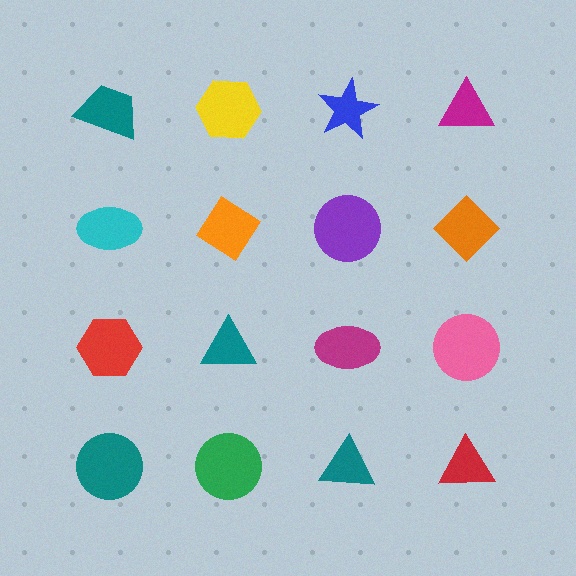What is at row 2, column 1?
A cyan ellipse.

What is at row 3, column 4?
A pink circle.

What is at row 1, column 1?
A teal trapezoid.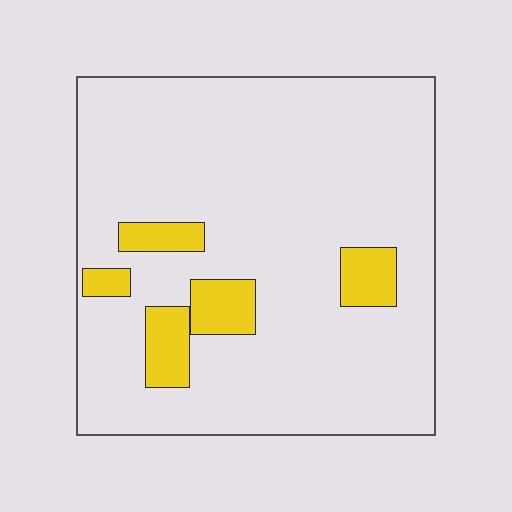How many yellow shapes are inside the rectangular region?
5.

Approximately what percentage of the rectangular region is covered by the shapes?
Approximately 10%.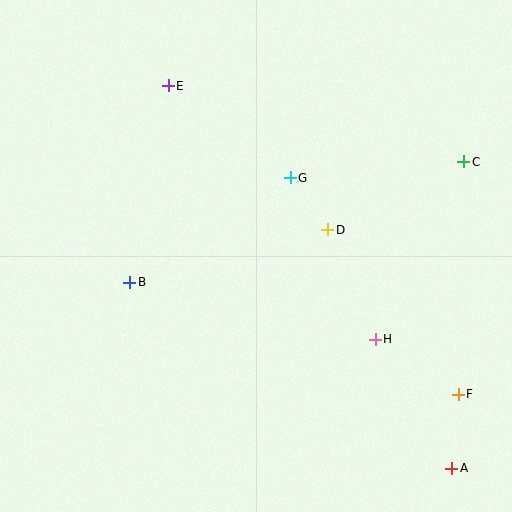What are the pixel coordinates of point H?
Point H is at (375, 339).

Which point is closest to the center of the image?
Point D at (328, 230) is closest to the center.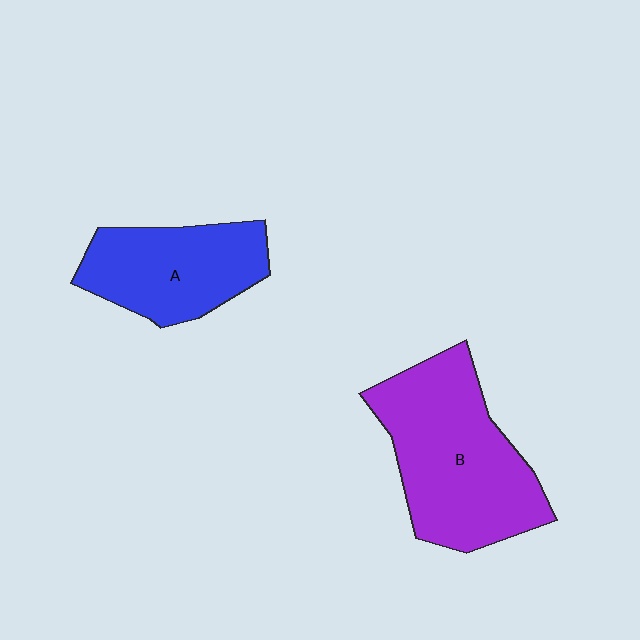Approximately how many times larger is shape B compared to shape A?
Approximately 1.5 times.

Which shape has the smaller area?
Shape A (blue).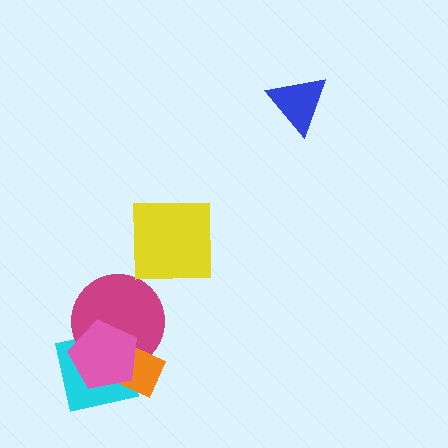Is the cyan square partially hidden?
Yes, it is partially covered by another shape.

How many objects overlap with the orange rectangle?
3 objects overlap with the orange rectangle.